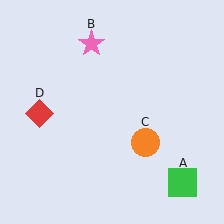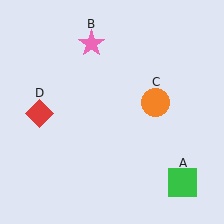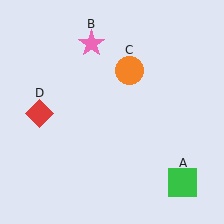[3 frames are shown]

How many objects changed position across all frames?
1 object changed position: orange circle (object C).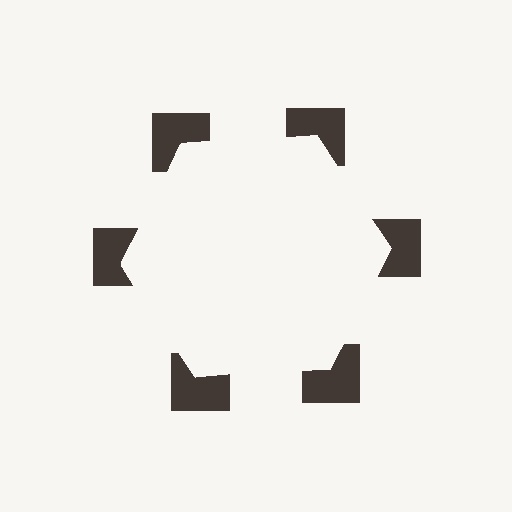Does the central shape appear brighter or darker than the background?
It typically appears slightly brighter than the background, even though no actual brightness change is drawn.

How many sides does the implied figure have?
6 sides.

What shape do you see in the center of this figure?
An illusory hexagon — its edges are inferred from the aligned wedge cuts in the notched squares, not physically drawn.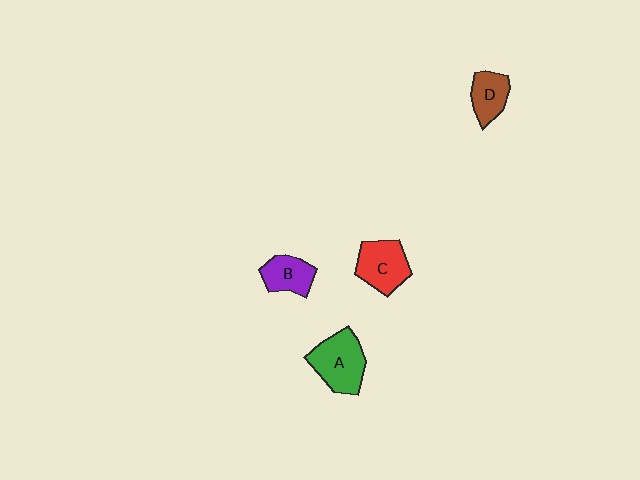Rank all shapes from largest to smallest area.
From largest to smallest: A (green), C (red), B (purple), D (brown).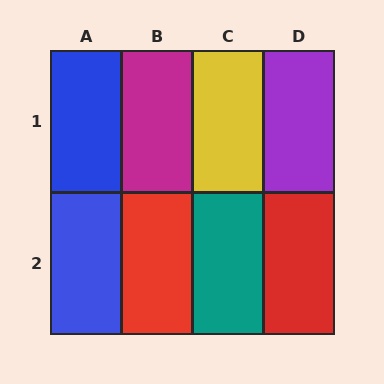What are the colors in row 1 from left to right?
Blue, magenta, yellow, purple.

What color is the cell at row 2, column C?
Teal.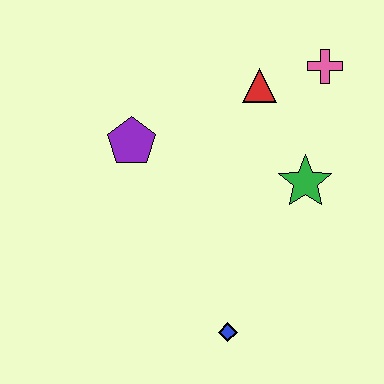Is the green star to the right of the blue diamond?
Yes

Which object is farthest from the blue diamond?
The pink cross is farthest from the blue diamond.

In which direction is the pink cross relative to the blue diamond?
The pink cross is above the blue diamond.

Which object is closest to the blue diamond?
The green star is closest to the blue diamond.